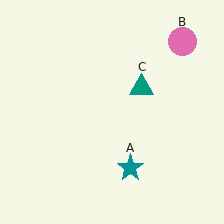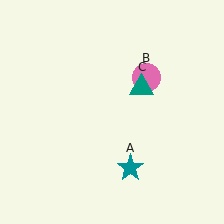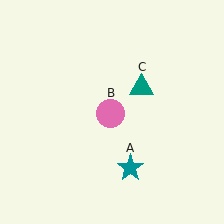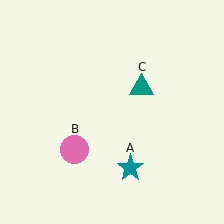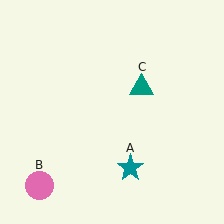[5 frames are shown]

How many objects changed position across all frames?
1 object changed position: pink circle (object B).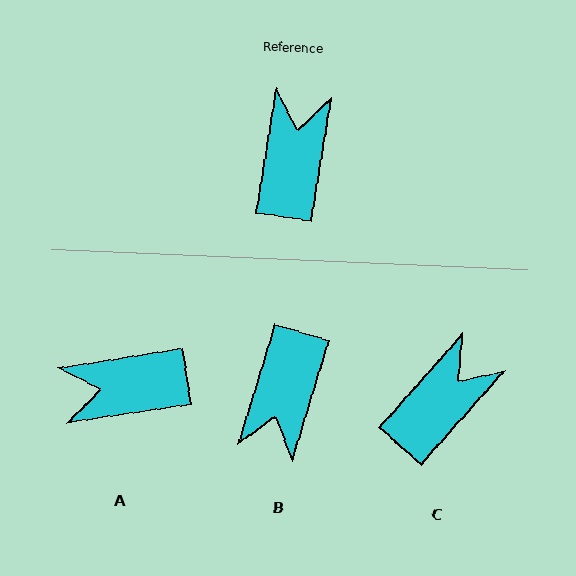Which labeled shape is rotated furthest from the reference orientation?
B, about 172 degrees away.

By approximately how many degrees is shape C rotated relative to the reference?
Approximately 33 degrees clockwise.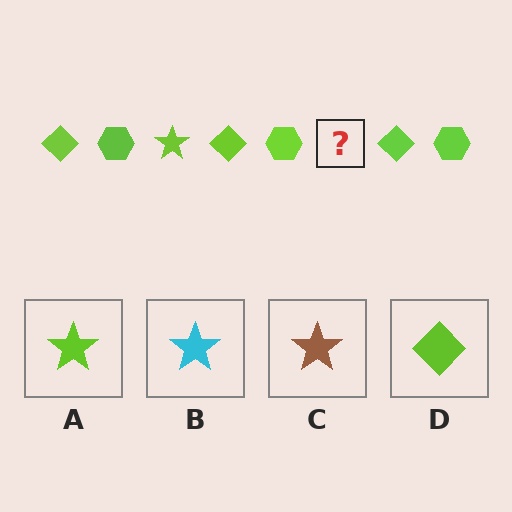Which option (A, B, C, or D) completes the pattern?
A.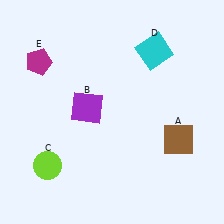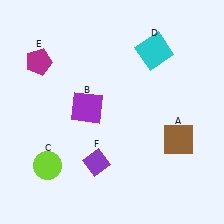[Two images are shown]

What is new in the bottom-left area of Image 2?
A purple diamond (F) was added in the bottom-left area of Image 2.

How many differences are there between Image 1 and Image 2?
There is 1 difference between the two images.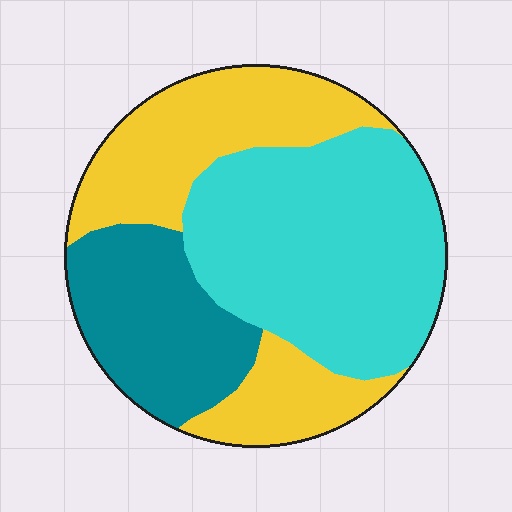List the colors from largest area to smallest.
From largest to smallest: cyan, yellow, teal.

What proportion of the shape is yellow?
Yellow covers around 35% of the shape.